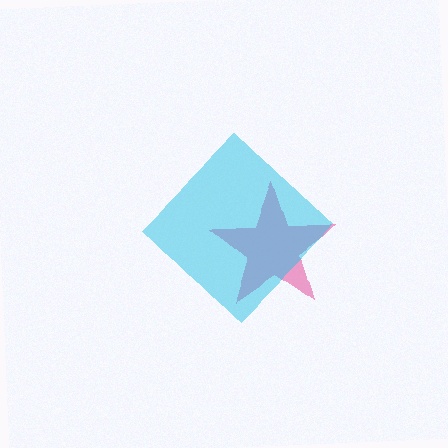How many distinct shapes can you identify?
There are 2 distinct shapes: a pink star, a cyan diamond.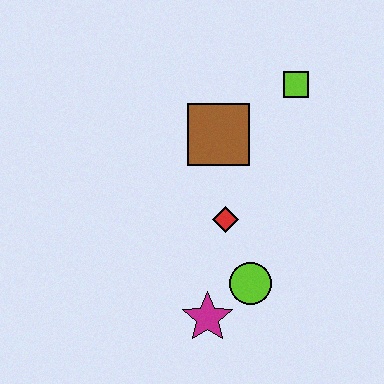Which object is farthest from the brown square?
The magenta star is farthest from the brown square.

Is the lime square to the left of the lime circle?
No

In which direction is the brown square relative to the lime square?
The brown square is to the left of the lime square.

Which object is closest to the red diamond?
The lime circle is closest to the red diamond.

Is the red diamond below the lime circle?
No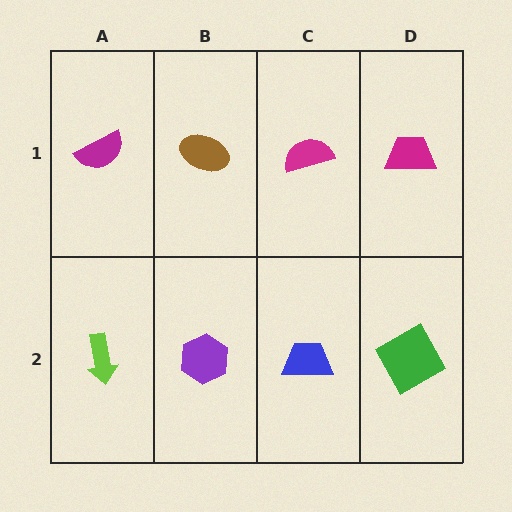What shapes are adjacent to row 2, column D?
A magenta trapezoid (row 1, column D), a blue trapezoid (row 2, column C).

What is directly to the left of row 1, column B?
A magenta semicircle.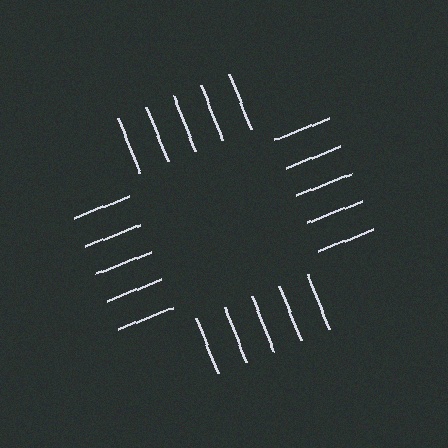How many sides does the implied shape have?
4 sides — the line-ends trace a square.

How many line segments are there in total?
20 — 5 along each of the 4 edges.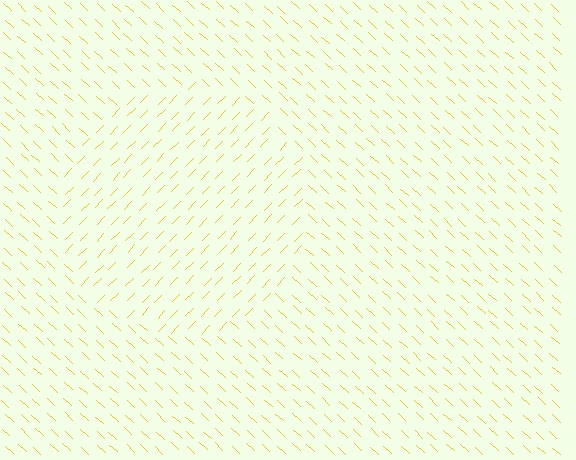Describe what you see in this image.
The image is filled with small yellow line segments. A circle region in the image has lines oriented differently from the surrounding lines, creating a visible texture boundary.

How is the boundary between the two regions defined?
The boundary is defined purely by a change in line orientation (approximately 88 degrees difference). All lines are the same color and thickness.